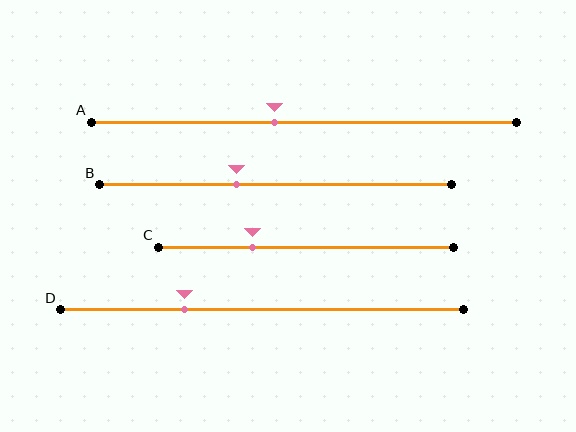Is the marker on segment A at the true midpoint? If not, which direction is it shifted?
No, the marker on segment A is shifted to the left by about 7% of the segment length.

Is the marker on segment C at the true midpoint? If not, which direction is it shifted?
No, the marker on segment C is shifted to the left by about 18% of the segment length.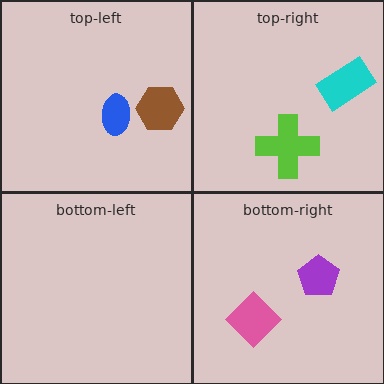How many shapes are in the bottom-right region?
2.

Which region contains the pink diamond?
The bottom-right region.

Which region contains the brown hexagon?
The top-left region.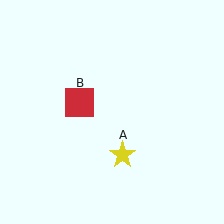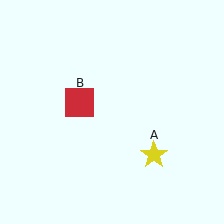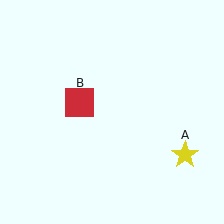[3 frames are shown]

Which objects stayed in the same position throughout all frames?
Red square (object B) remained stationary.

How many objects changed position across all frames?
1 object changed position: yellow star (object A).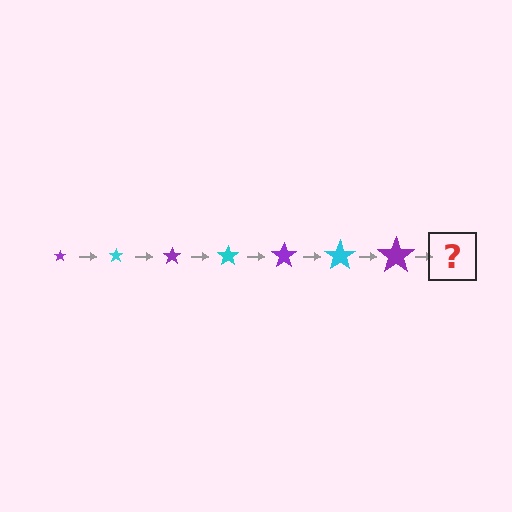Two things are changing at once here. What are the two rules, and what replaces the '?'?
The two rules are that the star grows larger each step and the color cycles through purple and cyan. The '?' should be a cyan star, larger than the previous one.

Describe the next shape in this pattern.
It should be a cyan star, larger than the previous one.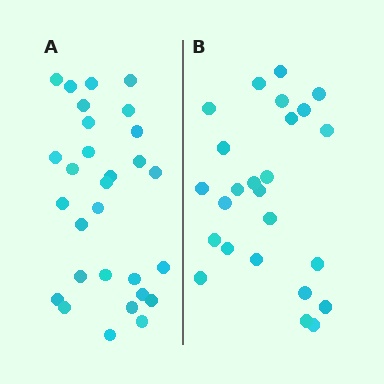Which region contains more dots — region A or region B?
Region A (the left region) has more dots.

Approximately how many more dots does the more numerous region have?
Region A has about 4 more dots than region B.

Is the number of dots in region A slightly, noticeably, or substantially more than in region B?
Region A has only slightly more — the two regions are fairly close. The ratio is roughly 1.2 to 1.